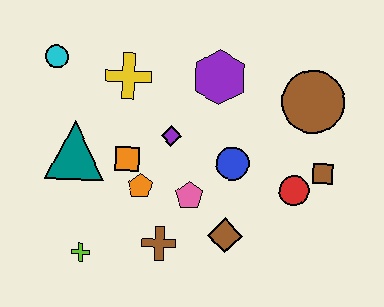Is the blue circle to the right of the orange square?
Yes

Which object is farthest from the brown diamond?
The cyan circle is farthest from the brown diamond.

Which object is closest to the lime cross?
The brown cross is closest to the lime cross.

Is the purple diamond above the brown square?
Yes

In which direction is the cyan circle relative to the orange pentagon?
The cyan circle is above the orange pentagon.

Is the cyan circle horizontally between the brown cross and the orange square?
No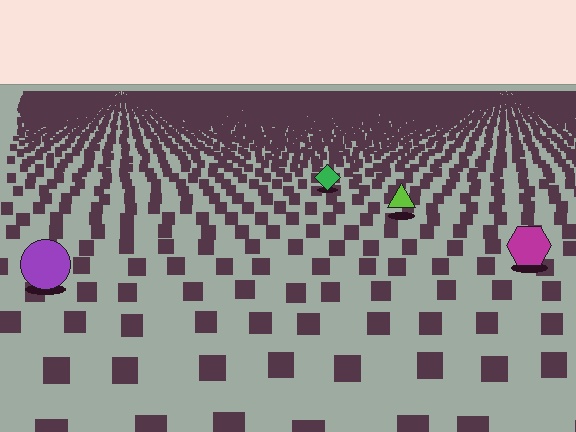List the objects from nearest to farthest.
From nearest to farthest: the purple circle, the magenta hexagon, the lime triangle, the green diamond.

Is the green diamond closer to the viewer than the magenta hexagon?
No. The magenta hexagon is closer — you can tell from the texture gradient: the ground texture is coarser near it.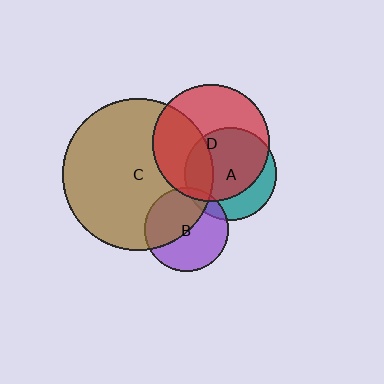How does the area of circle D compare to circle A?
Approximately 1.6 times.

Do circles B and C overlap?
Yes.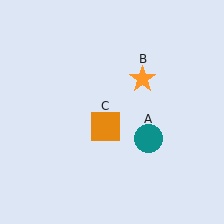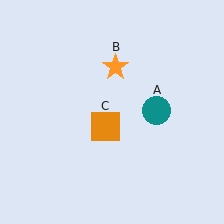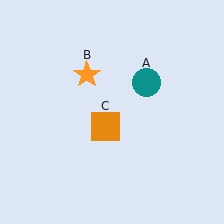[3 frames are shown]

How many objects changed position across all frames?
2 objects changed position: teal circle (object A), orange star (object B).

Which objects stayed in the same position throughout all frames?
Orange square (object C) remained stationary.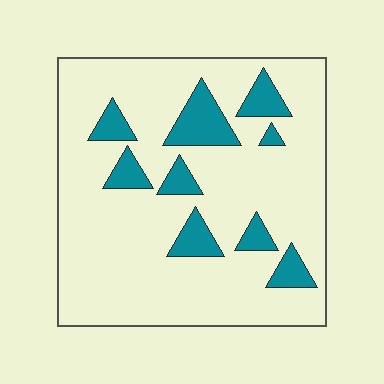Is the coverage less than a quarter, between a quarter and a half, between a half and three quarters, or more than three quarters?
Less than a quarter.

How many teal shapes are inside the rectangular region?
9.